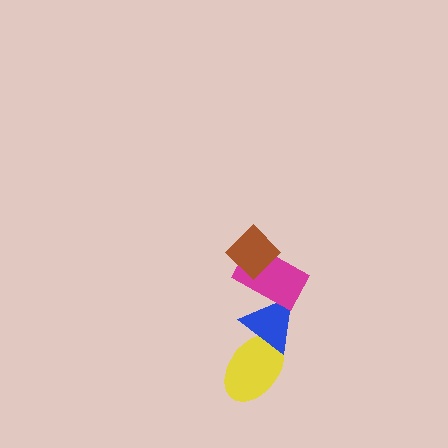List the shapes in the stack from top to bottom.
From top to bottom: the brown diamond, the magenta rectangle, the blue triangle, the yellow ellipse.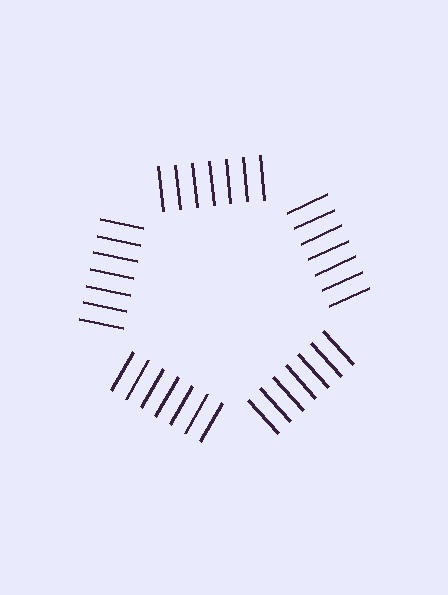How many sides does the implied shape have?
5 sides — the line-ends trace a pentagon.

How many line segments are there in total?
35 — 7 along each of the 5 edges.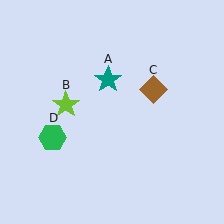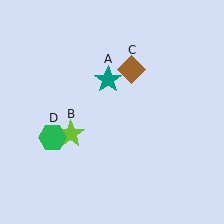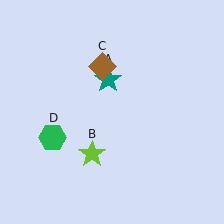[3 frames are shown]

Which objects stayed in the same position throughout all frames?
Teal star (object A) and green hexagon (object D) remained stationary.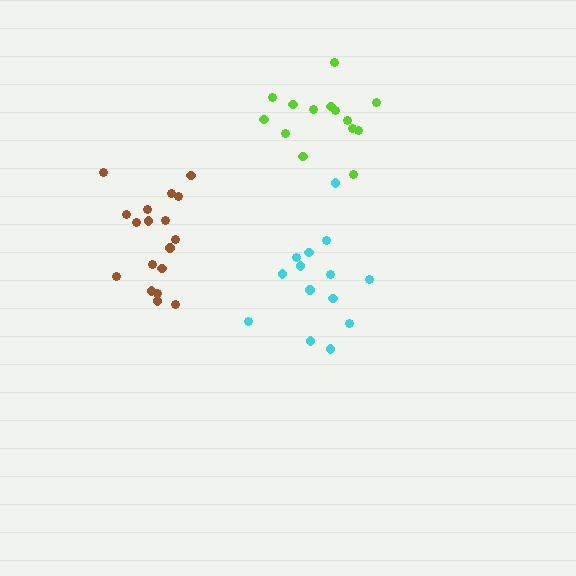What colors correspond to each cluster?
The clusters are colored: brown, cyan, lime.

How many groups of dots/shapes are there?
There are 3 groups.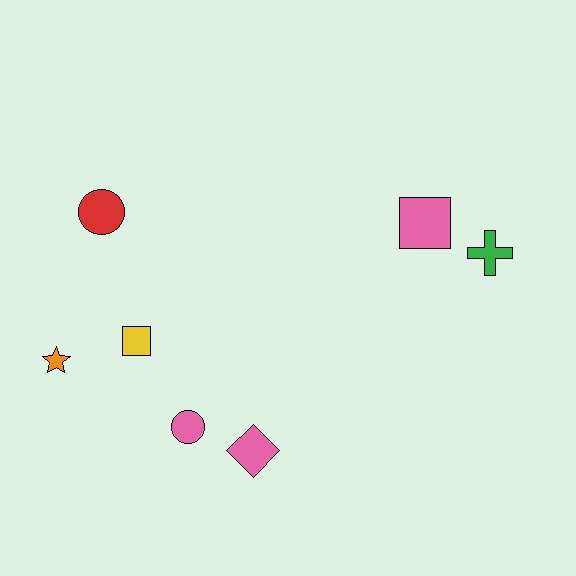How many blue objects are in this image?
There are no blue objects.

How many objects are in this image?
There are 7 objects.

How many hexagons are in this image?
There are no hexagons.